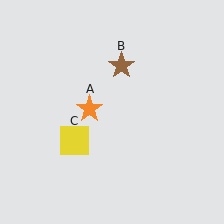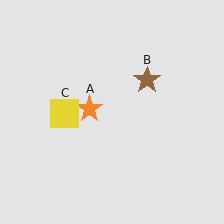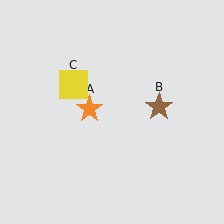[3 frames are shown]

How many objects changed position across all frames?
2 objects changed position: brown star (object B), yellow square (object C).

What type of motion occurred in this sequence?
The brown star (object B), yellow square (object C) rotated clockwise around the center of the scene.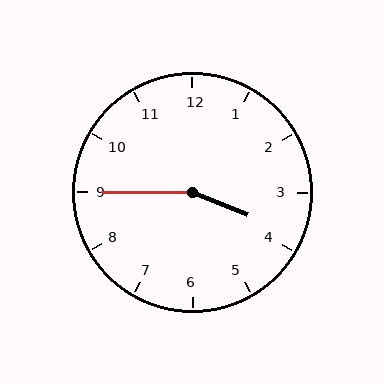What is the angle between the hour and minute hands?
Approximately 158 degrees.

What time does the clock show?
3:45.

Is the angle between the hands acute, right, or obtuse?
It is obtuse.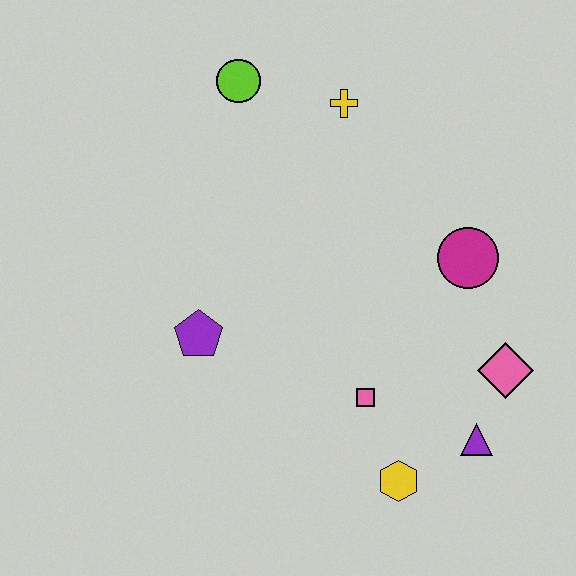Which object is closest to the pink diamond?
The purple triangle is closest to the pink diamond.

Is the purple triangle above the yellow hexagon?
Yes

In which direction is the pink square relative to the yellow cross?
The pink square is below the yellow cross.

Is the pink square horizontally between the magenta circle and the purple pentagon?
Yes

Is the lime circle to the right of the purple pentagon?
Yes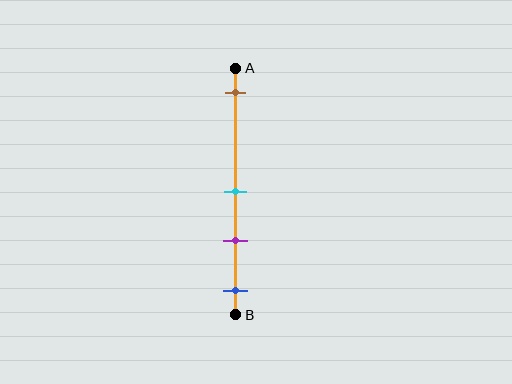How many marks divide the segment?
There are 4 marks dividing the segment.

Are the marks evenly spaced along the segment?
No, the marks are not evenly spaced.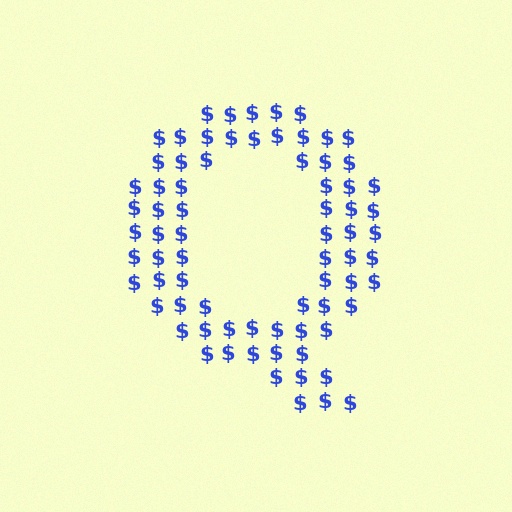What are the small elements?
The small elements are dollar signs.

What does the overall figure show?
The overall figure shows the letter Q.